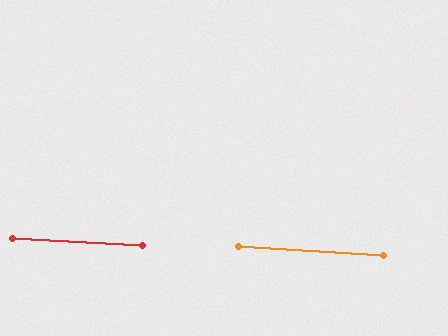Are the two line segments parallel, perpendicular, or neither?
Parallel — their directions differ by only 1.0°.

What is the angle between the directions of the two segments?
Approximately 1 degree.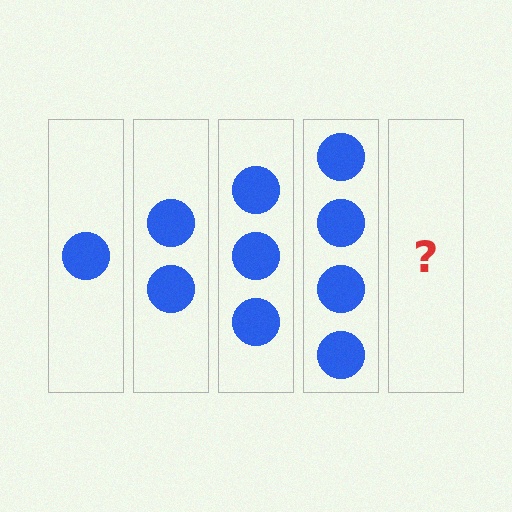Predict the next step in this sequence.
The next step is 5 circles.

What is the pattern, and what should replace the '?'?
The pattern is that each step adds one more circle. The '?' should be 5 circles.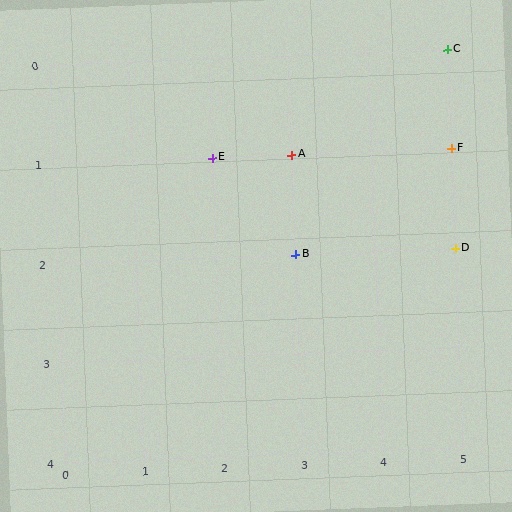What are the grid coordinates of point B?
Point B is at grid coordinates (3, 2).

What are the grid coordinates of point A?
Point A is at grid coordinates (3, 1).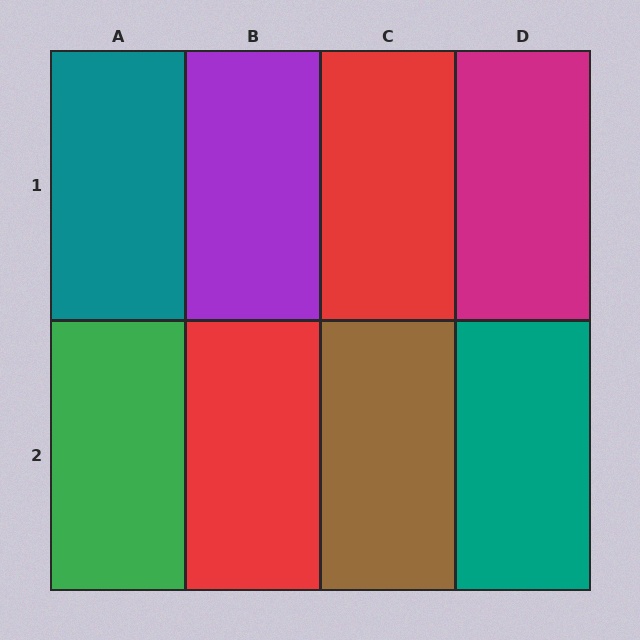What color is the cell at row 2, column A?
Green.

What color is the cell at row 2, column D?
Teal.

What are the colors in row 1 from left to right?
Teal, purple, red, magenta.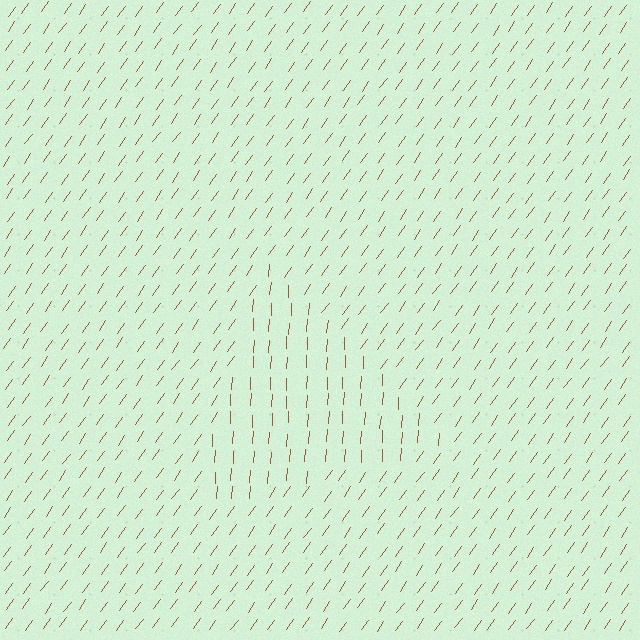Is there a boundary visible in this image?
Yes, there is a texture boundary formed by a change in line orientation.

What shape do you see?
I see a triangle.